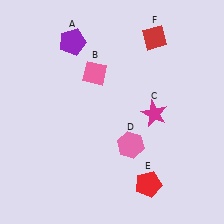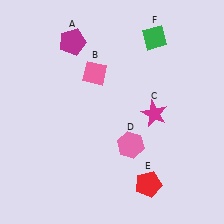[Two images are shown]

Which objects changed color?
A changed from purple to magenta. F changed from red to green.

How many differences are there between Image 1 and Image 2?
There are 2 differences between the two images.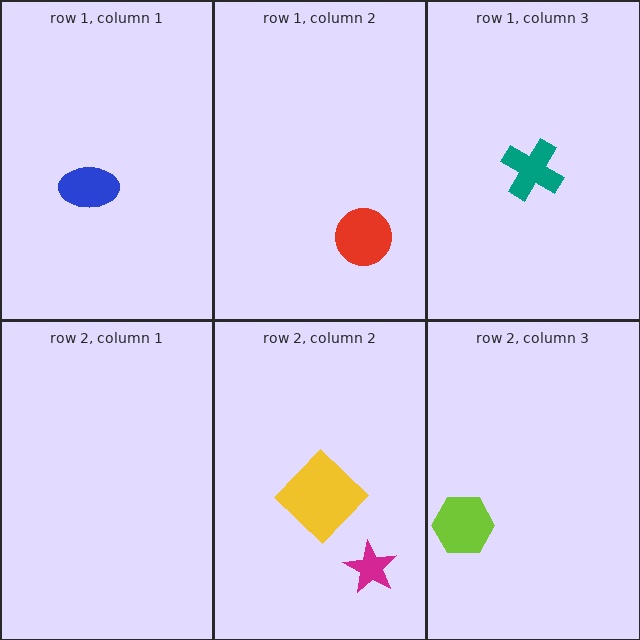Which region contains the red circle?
The row 1, column 2 region.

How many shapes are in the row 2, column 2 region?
2.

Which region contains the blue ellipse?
The row 1, column 1 region.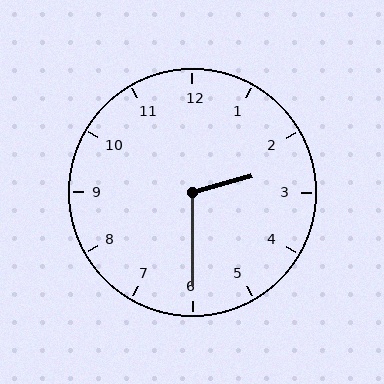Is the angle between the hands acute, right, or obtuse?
It is obtuse.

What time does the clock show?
2:30.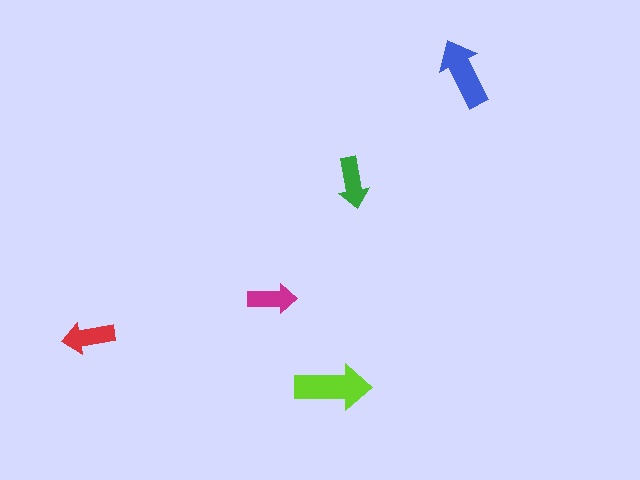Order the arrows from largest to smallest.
the lime one, the blue one, the red one, the green one, the magenta one.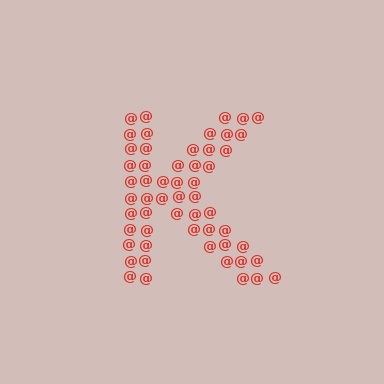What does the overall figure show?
The overall figure shows the letter K.